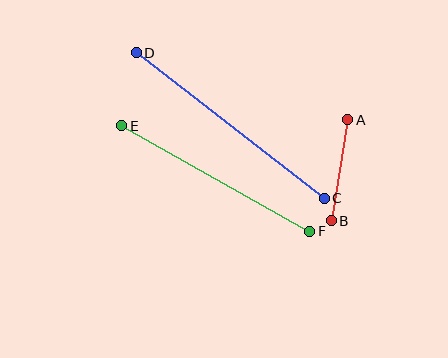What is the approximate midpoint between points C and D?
The midpoint is at approximately (230, 126) pixels.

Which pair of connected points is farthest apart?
Points C and D are farthest apart.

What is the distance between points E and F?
The distance is approximately 215 pixels.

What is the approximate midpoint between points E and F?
The midpoint is at approximately (216, 178) pixels.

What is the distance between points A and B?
The distance is approximately 102 pixels.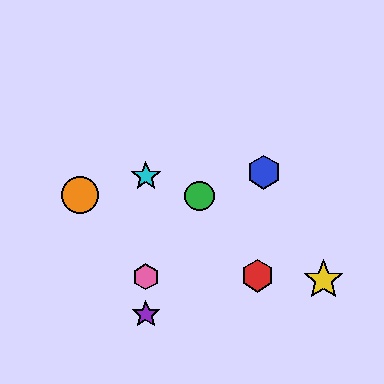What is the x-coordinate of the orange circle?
The orange circle is at x≈80.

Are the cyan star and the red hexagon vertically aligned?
No, the cyan star is at x≈146 and the red hexagon is at x≈258.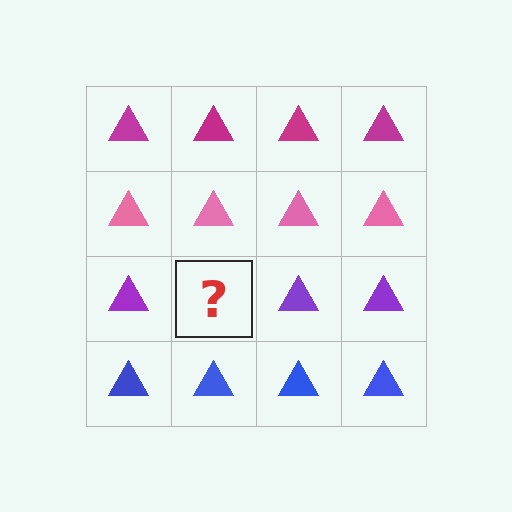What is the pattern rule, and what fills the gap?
The rule is that each row has a consistent color. The gap should be filled with a purple triangle.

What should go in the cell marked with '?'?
The missing cell should contain a purple triangle.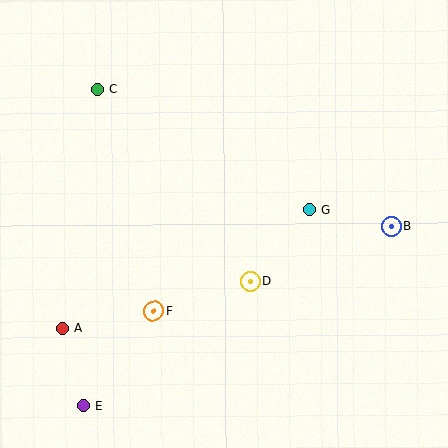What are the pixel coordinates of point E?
Point E is at (84, 406).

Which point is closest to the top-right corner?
Point B is closest to the top-right corner.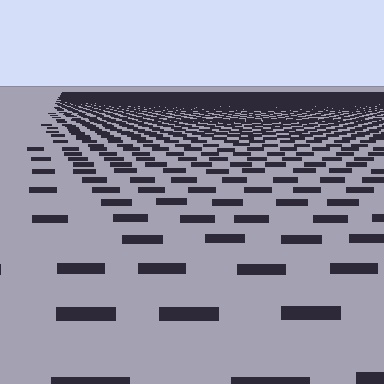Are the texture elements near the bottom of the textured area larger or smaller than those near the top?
Larger. Near the bottom, elements are closer to the viewer and appear at a bigger on-screen size.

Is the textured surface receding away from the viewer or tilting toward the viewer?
The surface is receding away from the viewer. Texture elements get smaller and denser toward the top.